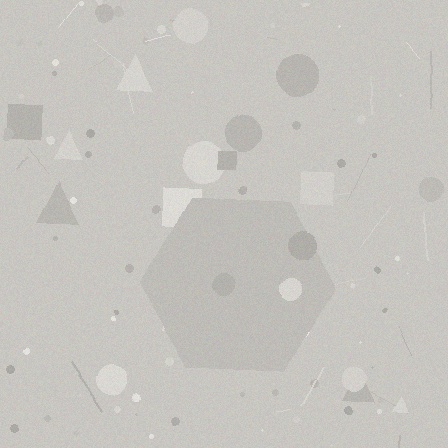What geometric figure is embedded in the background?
A hexagon is embedded in the background.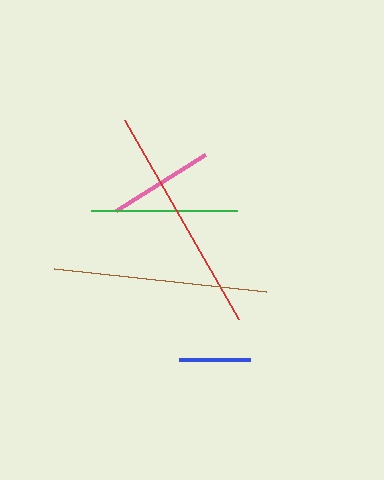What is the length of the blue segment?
The blue segment is approximately 72 pixels long.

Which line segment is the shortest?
The blue line is the shortest at approximately 72 pixels.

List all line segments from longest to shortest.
From longest to shortest: red, brown, green, pink, blue.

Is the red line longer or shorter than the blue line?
The red line is longer than the blue line.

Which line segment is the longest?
The red line is the longest at approximately 230 pixels.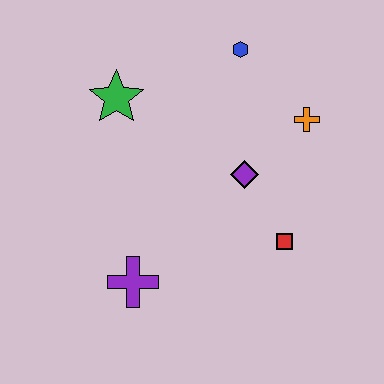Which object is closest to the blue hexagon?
The orange cross is closest to the blue hexagon.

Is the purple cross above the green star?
No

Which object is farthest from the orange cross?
The purple cross is farthest from the orange cross.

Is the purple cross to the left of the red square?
Yes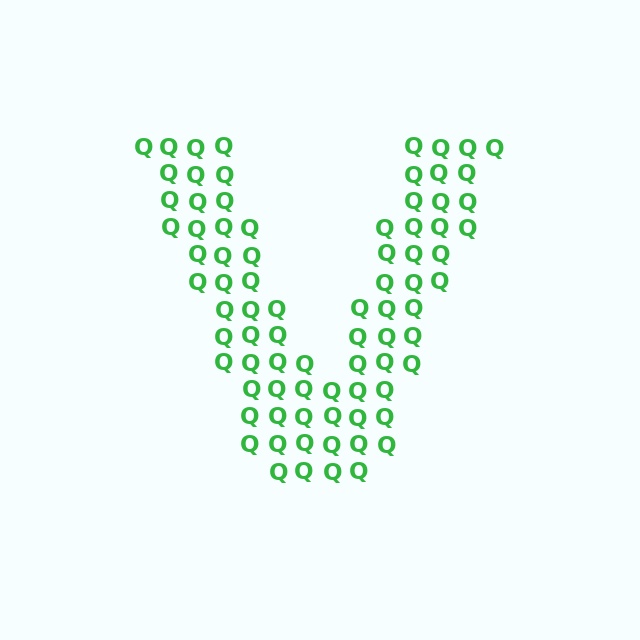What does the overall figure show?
The overall figure shows the letter V.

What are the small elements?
The small elements are letter Q's.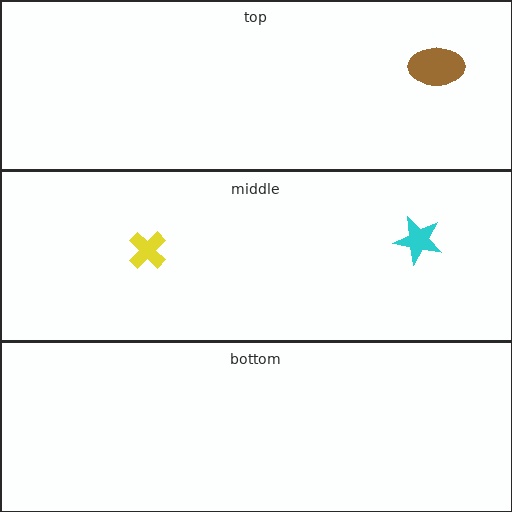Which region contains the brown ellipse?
The top region.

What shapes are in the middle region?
The yellow cross, the cyan star.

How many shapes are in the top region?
1.